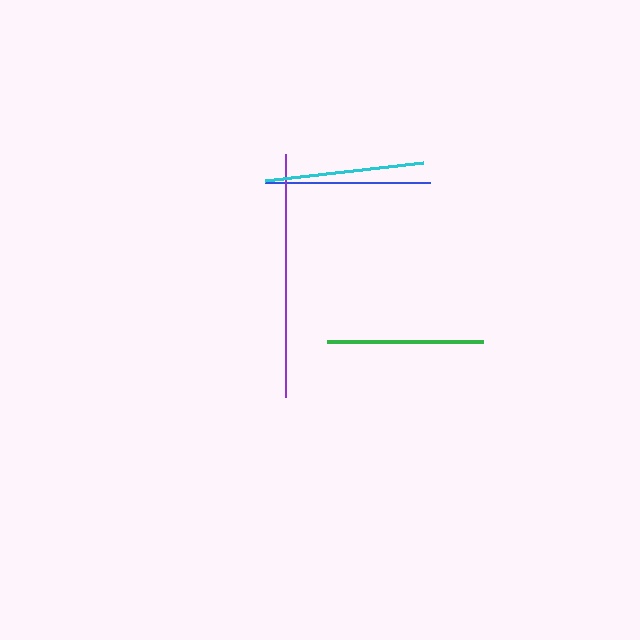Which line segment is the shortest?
The green line is the shortest at approximately 156 pixels.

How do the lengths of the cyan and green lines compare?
The cyan and green lines are approximately the same length.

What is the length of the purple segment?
The purple segment is approximately 243 pixels long.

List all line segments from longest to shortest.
From longest to shortest: purple, blue, cyan, green.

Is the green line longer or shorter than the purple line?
The purple line is longer than the green line.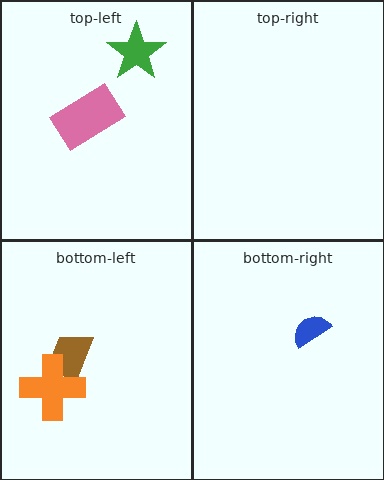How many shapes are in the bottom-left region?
2.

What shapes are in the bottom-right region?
The blue semicircle.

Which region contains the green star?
The top-left region.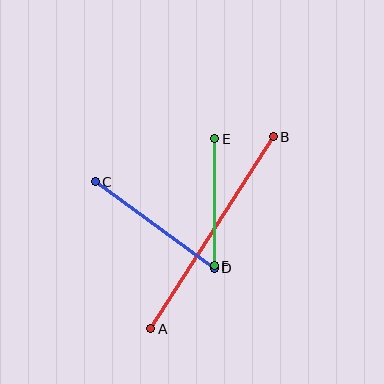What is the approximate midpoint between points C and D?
The midpoint is at approximately (155, 225) pixels.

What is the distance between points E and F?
The distance is approximately 127 pixels.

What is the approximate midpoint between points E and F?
The midpoint is at approximately (214, 202) pixels.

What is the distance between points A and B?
The distance is approximately 228 pixels.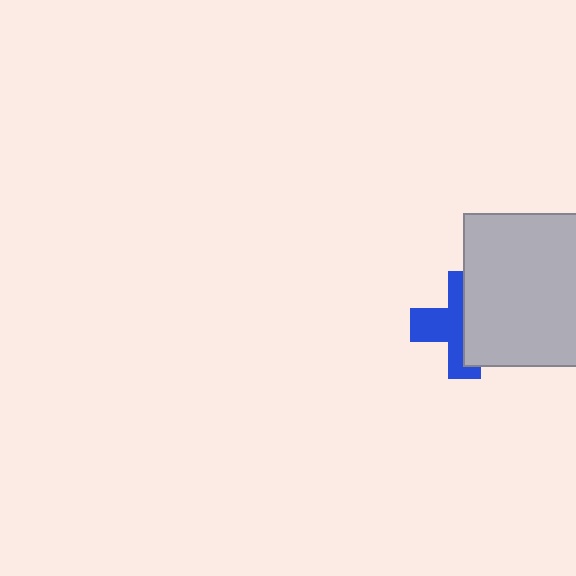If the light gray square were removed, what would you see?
You would see the complete blue cross.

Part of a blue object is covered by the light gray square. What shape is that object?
It is a cross.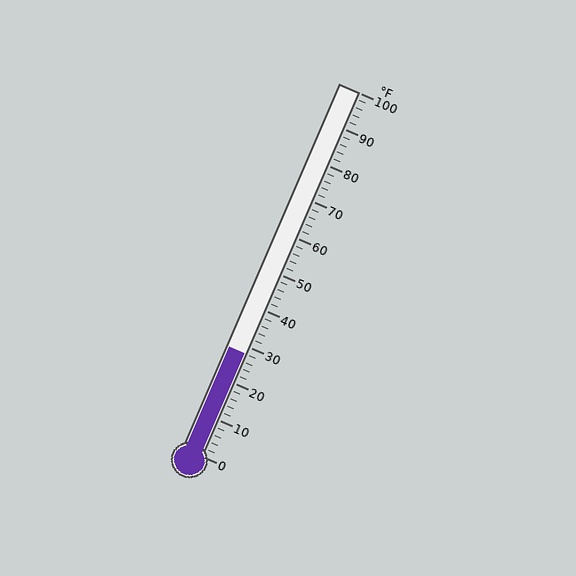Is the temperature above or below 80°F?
The temperature is below 80°F.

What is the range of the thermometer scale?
The thermometer scale ranges from 0°F to 100°F.